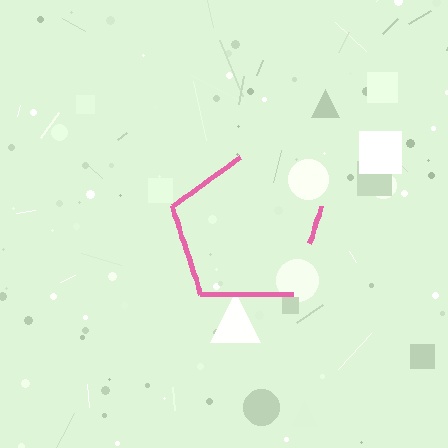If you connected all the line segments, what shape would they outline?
They would outline a pentagon.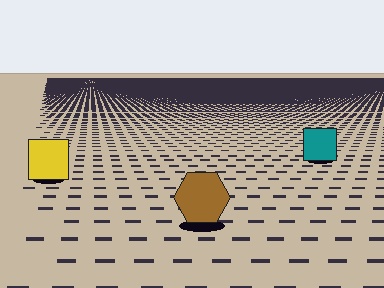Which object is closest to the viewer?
The brown hexagon is closest. The texture marks near it are larger and more spread out.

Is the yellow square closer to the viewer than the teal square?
Yes. The yellow square is closer — you can tell from the texture gradient: the ground texture is coarser near it.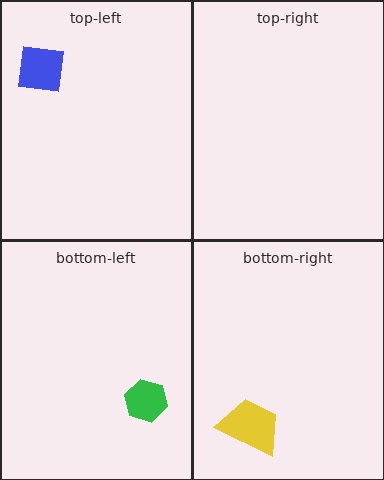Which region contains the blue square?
The top-left region.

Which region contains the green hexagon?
The bottom-left region.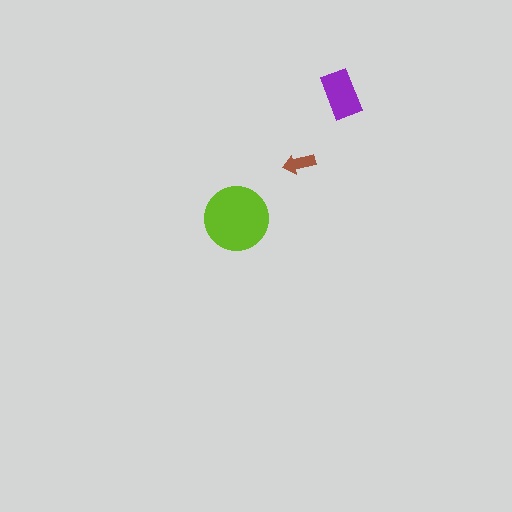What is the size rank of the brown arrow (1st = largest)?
3rd.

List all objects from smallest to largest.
The brown arrow, the purple rectangle, the lime circle.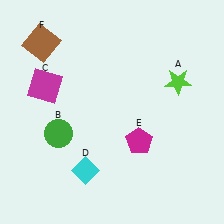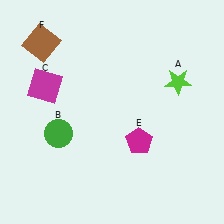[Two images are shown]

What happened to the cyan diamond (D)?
The cyan diamond (D) was removed in Image 2. It was in the bottom-left area of Image 1.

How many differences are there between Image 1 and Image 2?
There is 1 difference between the two images.